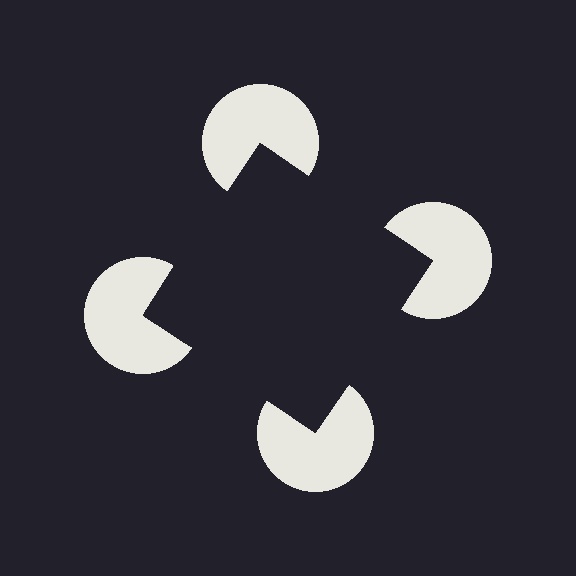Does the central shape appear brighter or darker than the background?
It typically appears slightly darker than the background, even though no actual brightness change is drawn.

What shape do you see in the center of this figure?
An illusory square — its edges are inferred from the aligned wedge cuts in the pac-man discs, not physically drawn.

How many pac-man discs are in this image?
There are 4 — one at each vertex of the illusory square.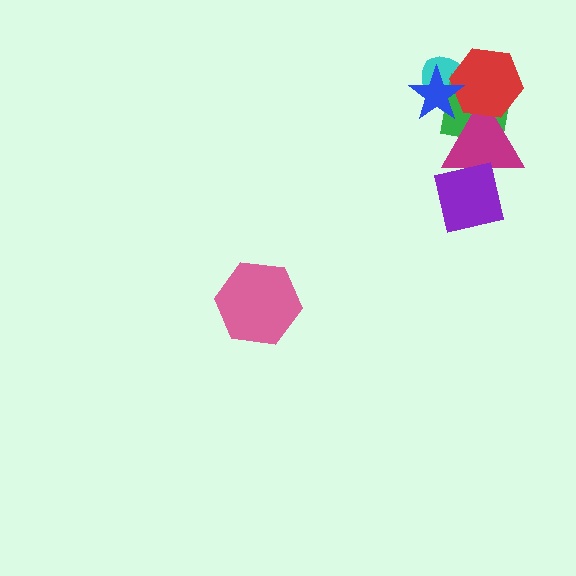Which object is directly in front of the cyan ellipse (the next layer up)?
The green square is directly in front of the cyan ellipse.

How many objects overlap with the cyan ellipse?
4 objects overlap with the cyan ellipse.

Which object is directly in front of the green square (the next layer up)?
The magenta triangle is directly in front of the green square.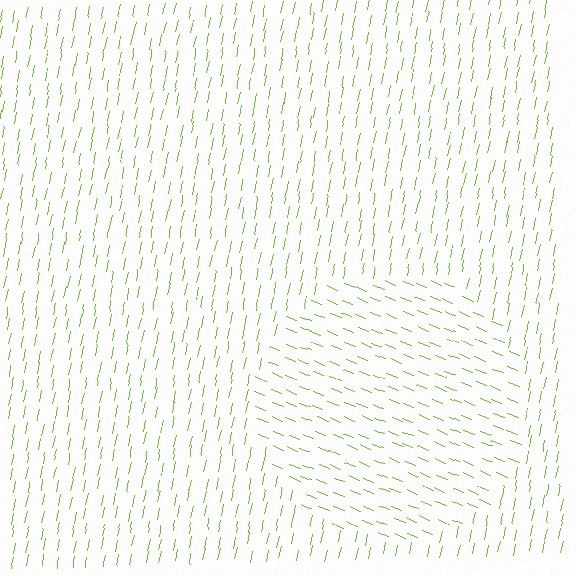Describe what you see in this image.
The image is filled with small lime line segments. A circle region in the image has lines oriented differently from the surrounding lines, creating a visible texture boundary.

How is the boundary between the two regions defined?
The boundary is defined purely by a change in line orientation (approximately 79 degrees difference). All lines are the same color and thickness.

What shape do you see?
I see a circle.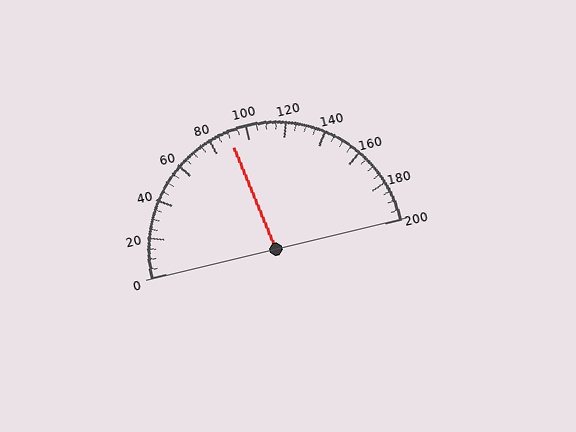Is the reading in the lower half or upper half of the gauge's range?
The reading is in the lower half of the range (0 to 200).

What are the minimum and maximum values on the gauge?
The gauge ranges from 0 to 200.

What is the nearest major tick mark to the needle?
The nearest major tick mark is 80.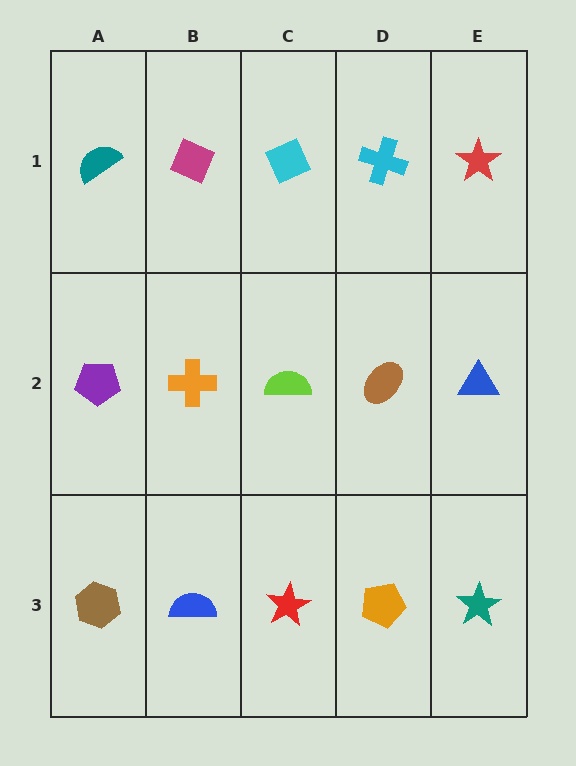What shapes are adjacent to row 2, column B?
A magenta diamond (row 1, column B), a blue semicircle (row 3, column B), a purple pentagon (row 2, column A), a lime semicircle (row 2, column C).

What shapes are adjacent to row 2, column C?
A cyan diamond (row 1, column C), a red star (row 3, column C), an orange cross (row 2, column B), a brown ellipse (row 2, column D).